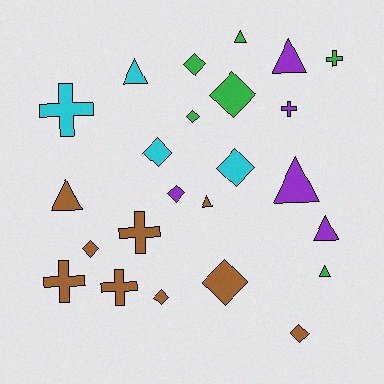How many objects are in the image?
There are 24 objects.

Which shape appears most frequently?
Diamond, with 10 objects.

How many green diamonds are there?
There are 3 green diamonds.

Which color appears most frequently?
Brown, with 9 objects.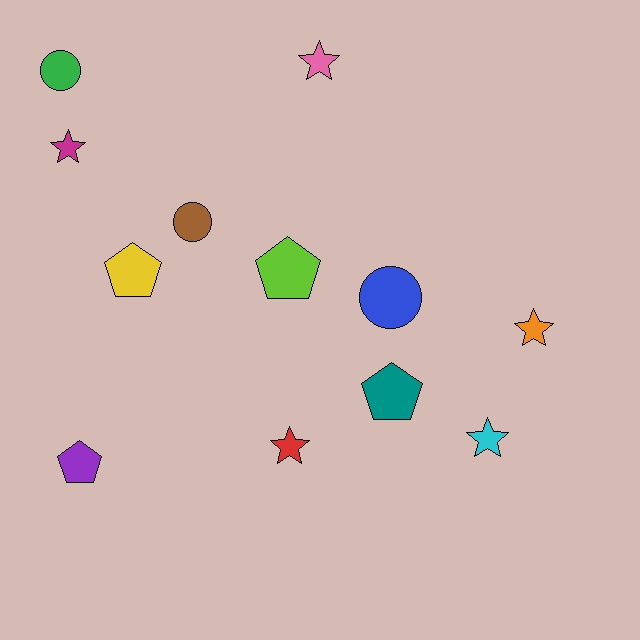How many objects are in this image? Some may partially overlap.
There are 12 objects.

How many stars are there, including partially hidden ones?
There are 5 stars.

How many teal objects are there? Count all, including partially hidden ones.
There is 1 teal object.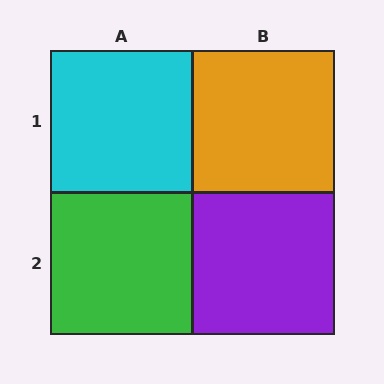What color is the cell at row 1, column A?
Cyan.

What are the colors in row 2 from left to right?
Green, purple.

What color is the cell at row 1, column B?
Orange.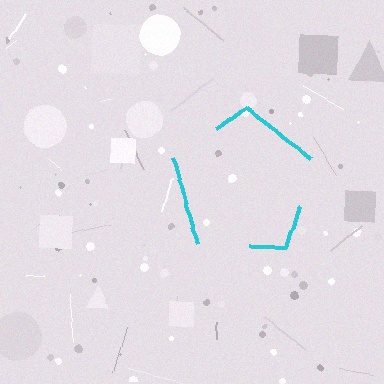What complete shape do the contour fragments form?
The contour fragments form a pentagon.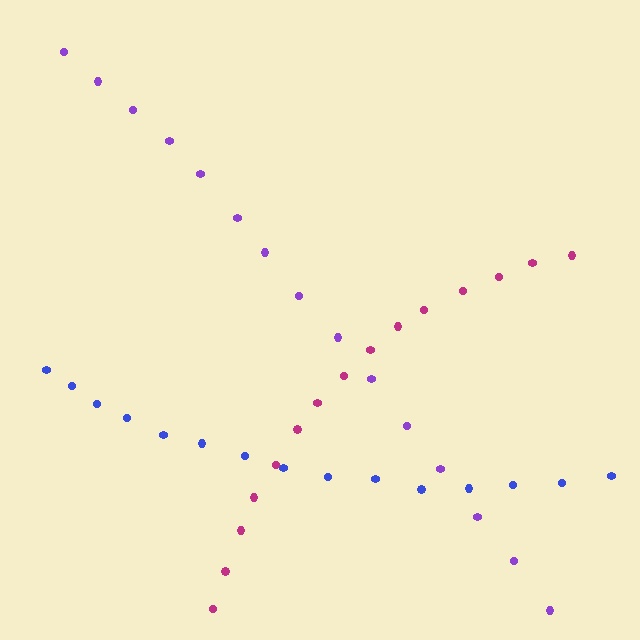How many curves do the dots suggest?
There are 3 distinct paths.